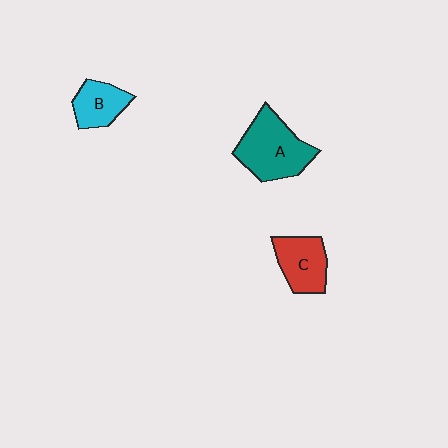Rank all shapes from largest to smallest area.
From largest to smallest: A (teal), C (red), B (cyan).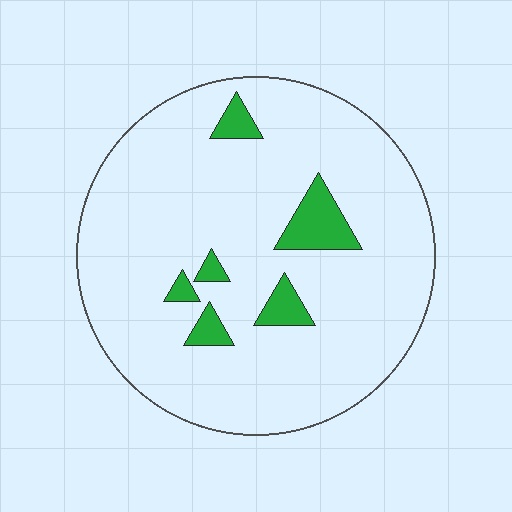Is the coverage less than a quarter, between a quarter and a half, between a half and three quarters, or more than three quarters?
Less than a quarter.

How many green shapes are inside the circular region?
6.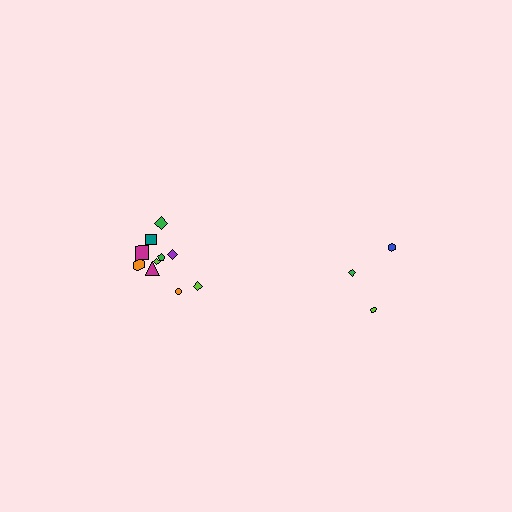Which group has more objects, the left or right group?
The left group.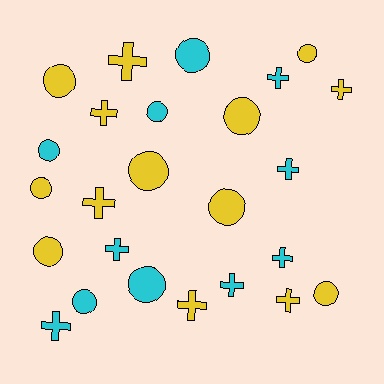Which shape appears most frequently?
Circle, with 13 objects.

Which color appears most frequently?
Yellow, with 14 objects.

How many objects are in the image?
There are 25 objects.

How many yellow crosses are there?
There are 6 yellow crosses.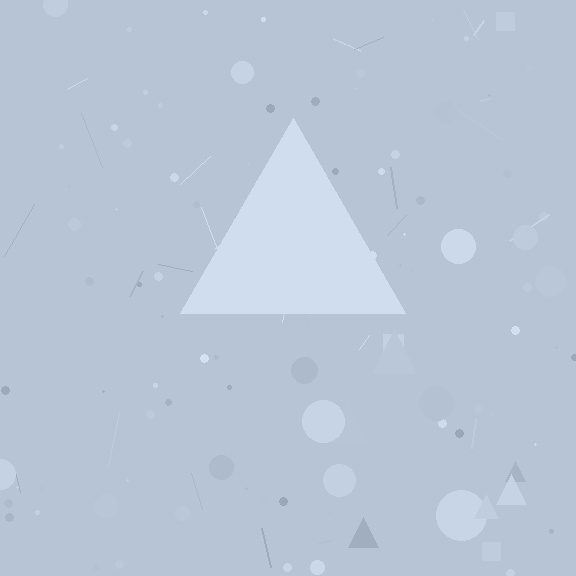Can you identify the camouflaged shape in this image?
The camouflaged shape is a triangle.